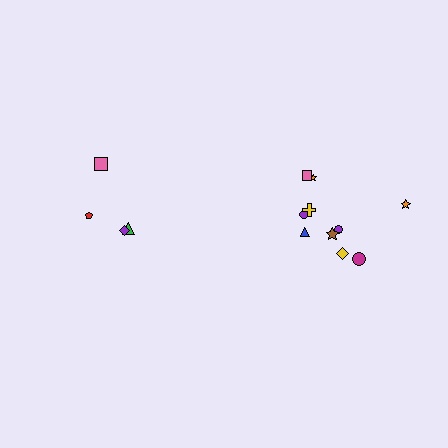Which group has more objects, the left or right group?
The right group.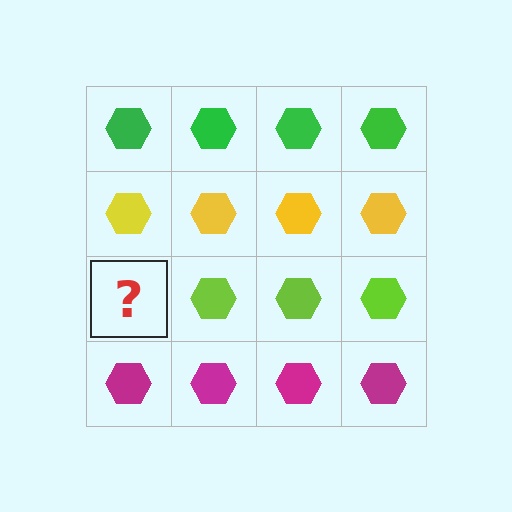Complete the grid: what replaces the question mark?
The question mark should be replaced with a lime hexagon.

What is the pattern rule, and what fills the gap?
The rule is that each row has a consistent color. The gap should be filled with a lime hexagon.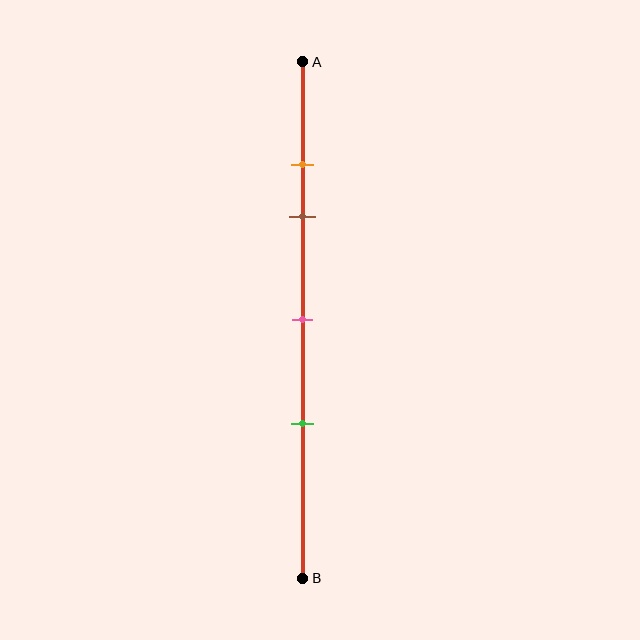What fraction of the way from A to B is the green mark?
The green mark is approximately 70% (0.7) of the way from A to B.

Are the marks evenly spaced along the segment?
No, the marks are not evenly spaced.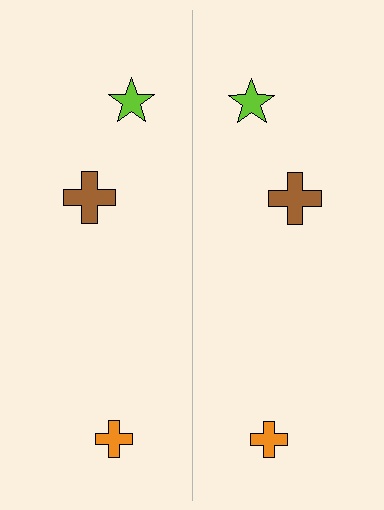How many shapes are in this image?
There are 6 shapes in this image.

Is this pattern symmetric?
Yes, this pattern has bilateral (reflection) symmetry.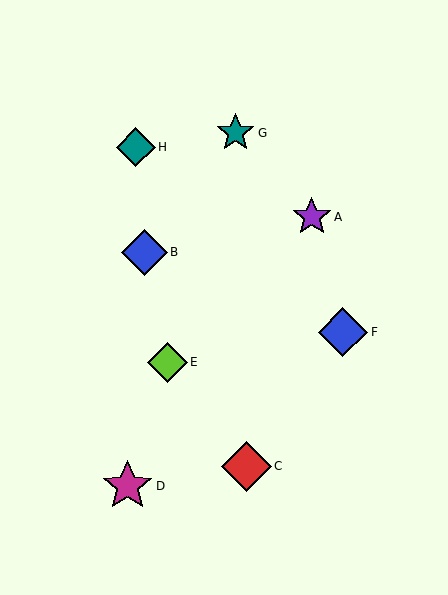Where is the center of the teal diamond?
The center of the teal diamond is at (136, 147).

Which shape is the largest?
The magenta star (labeled D) is the largest.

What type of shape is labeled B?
Shape B is a blue diamond.